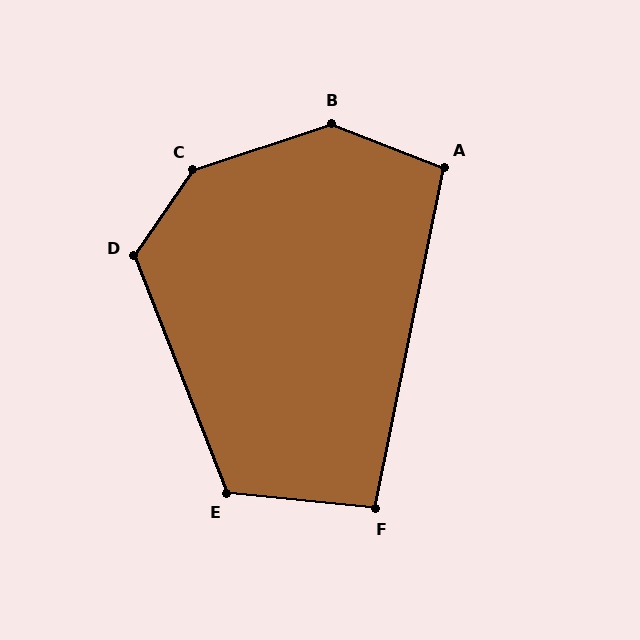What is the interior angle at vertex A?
Approximately 100 degrees (obtuse).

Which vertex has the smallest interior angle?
F, at approximately 96 degrees.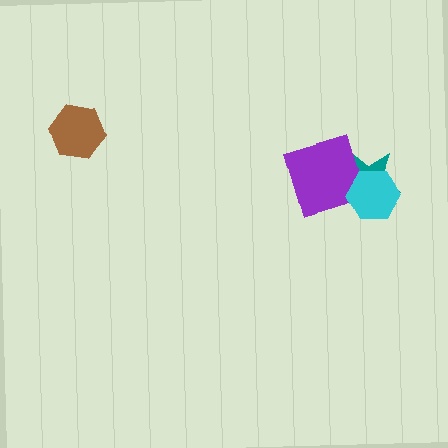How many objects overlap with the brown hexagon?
0 objects overlap with the brown hexagon.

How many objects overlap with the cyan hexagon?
2 objects overlap with the cyan hexagon.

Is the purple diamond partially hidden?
Yes, it is partially covered by another shape.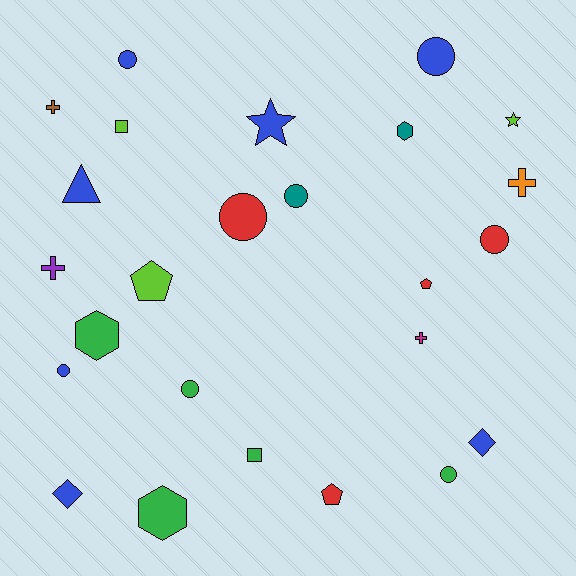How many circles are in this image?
There are 8 circles.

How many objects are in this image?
There are 25 objects.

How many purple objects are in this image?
There is 1 purple object.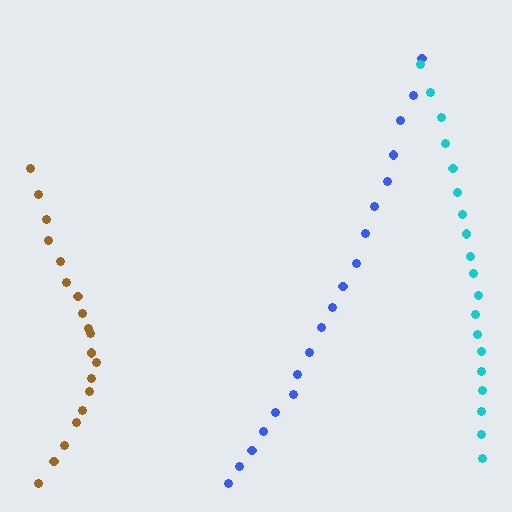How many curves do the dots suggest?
There are 3 distinct paths.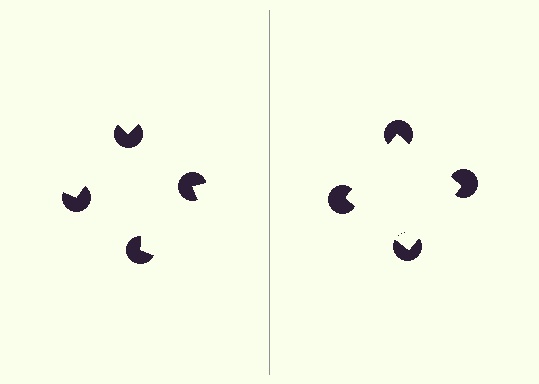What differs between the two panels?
The pac-man discs are positioned identically on both sides; only the wedge orientations differ. On the right they align to a square; on the left they are misaligned.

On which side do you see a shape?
An illusory square appears on the right side. On the left side the wedge cuts are rotated, so no coherent shape forms.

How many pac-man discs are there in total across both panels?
8 — 4 on each side.